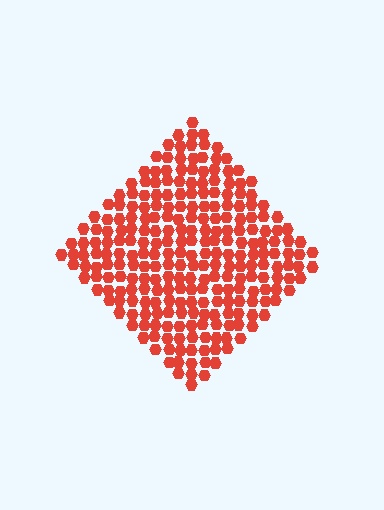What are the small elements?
The small elements are hexagons.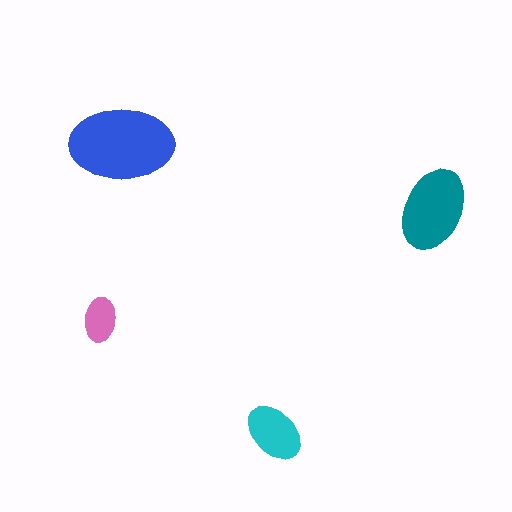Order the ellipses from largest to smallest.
the blue one, the teal one, the cyan one, the pink one.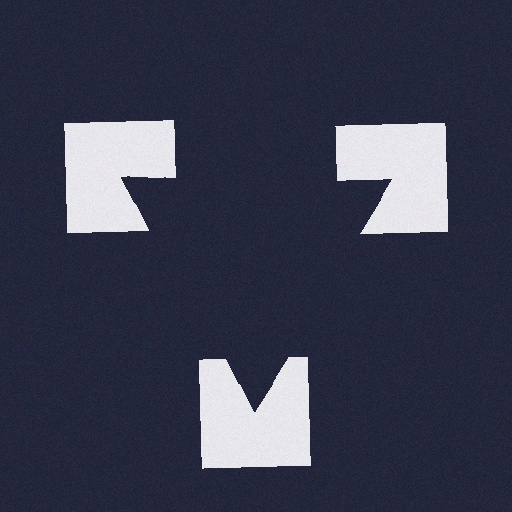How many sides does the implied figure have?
3 sides.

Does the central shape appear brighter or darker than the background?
It typically appears slightly darker than the background, even though no actual brightness change is drawn.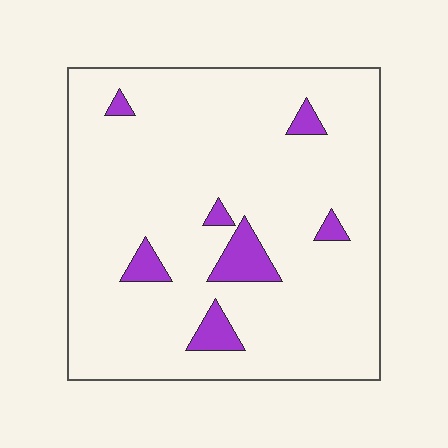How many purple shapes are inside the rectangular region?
7.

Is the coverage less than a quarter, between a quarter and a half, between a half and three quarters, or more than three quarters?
Less than a quarter.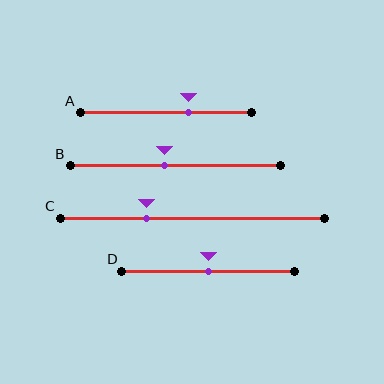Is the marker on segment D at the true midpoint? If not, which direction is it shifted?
Yes, the marker on segment D is at the true midpoint.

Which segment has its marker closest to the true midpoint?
Segment D has its marker closest to the true midpoint.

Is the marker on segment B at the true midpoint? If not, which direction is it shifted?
No, the marker on segment B is shifted to the left by about 5% of the segment length.